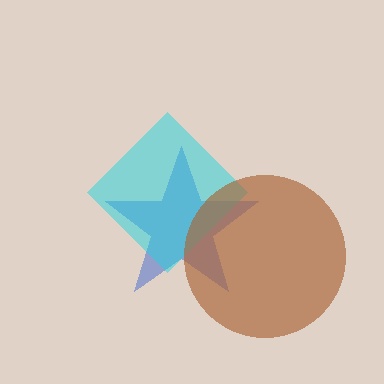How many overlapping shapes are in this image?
There are 3 overlapping shapes in the image.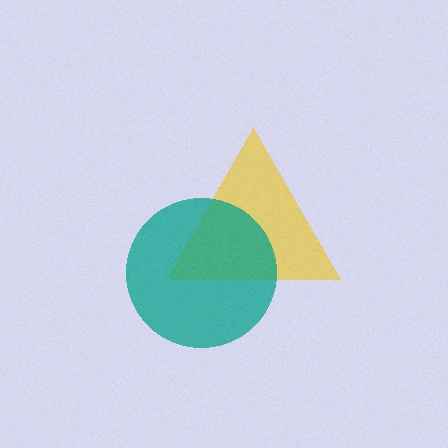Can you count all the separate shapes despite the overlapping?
Yes, there are 2 separate shapes.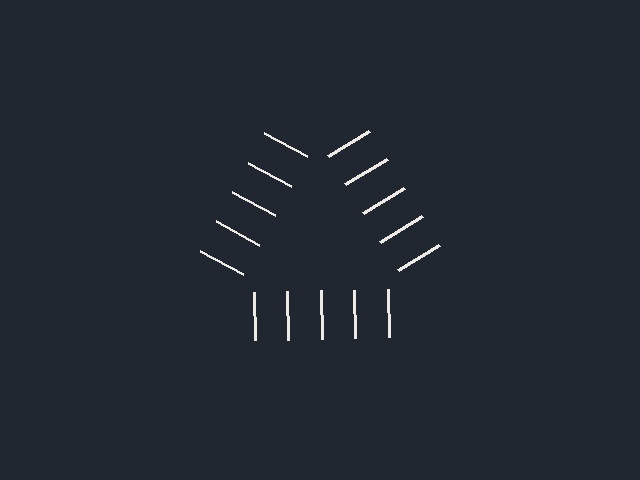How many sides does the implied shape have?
3 sides — the line-ends trace a triangle.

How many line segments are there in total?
15 — 5 along each of the 3 edges.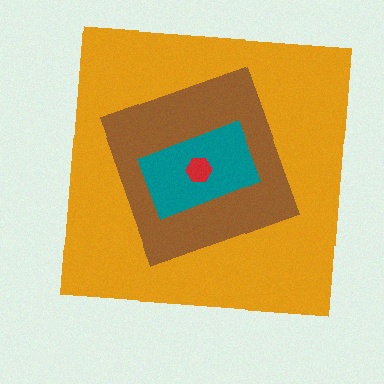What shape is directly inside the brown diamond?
The teal rectangle.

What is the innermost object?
The red hexagon.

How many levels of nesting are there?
4.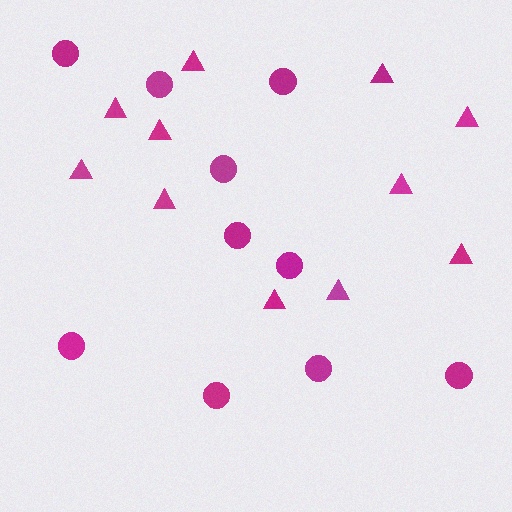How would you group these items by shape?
There are 2 groups: one group of triangles (11) and one group of circles (10).